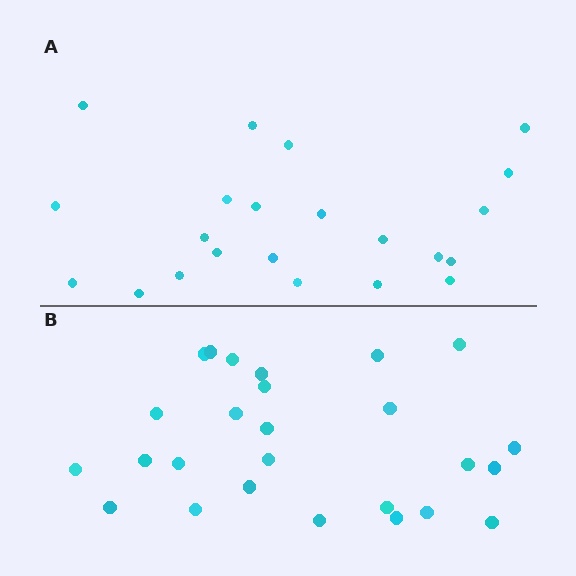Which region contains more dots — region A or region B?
Region B (the bottom region) has more dots.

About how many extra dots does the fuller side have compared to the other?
Region B has about 4 more dots than region A.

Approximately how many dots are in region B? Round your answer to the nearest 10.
About 30 dots. (The exact count is 26, which rounds to 30.)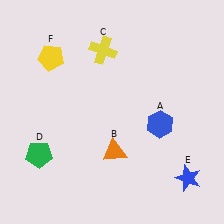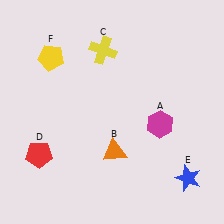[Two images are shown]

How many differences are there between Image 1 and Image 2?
There are 2 differences between the two images.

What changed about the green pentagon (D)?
In Image 1, D is green. In Image 2, it changed to red.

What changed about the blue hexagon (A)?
In Image 1, A is blue. In Image 2, it changed to magenta.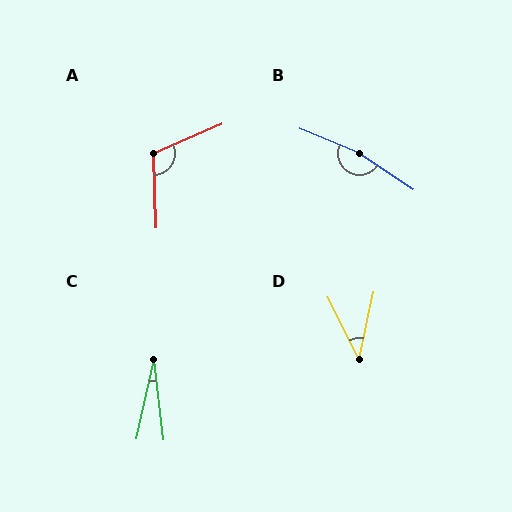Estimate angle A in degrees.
Approximately 111 degrees.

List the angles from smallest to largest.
C (19°), D (39°), A (111°), B (169°).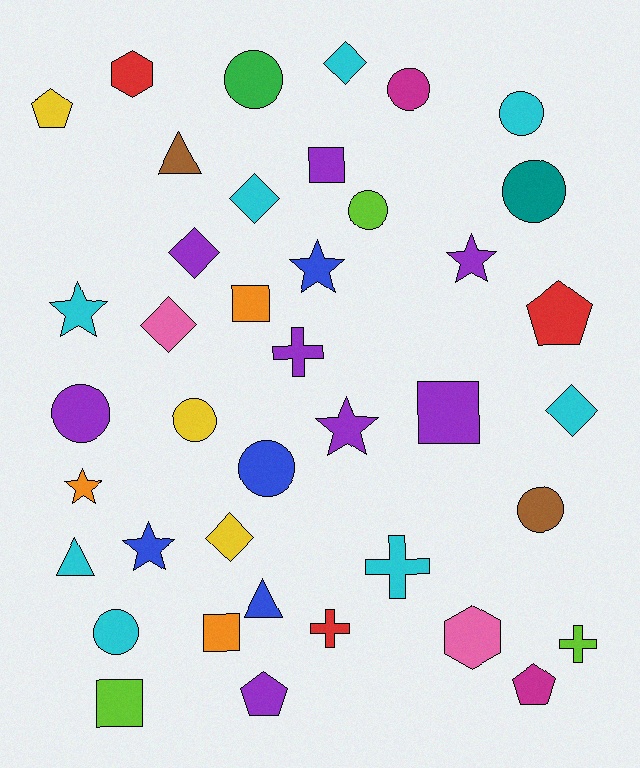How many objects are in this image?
There are 40 objects.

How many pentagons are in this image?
There are 4 pentagons.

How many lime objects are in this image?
There are 3 lime objects.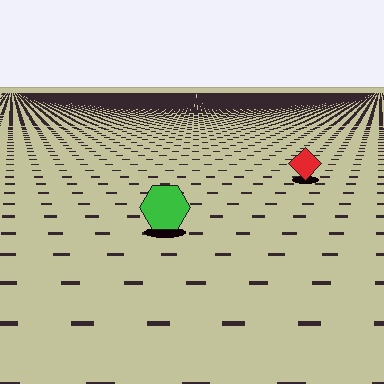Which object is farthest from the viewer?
The red diamond is farthest from the viewer. It appears smaller and the ground texture around it is denser.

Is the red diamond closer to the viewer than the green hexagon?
No. The green hexagon is closer — you can tell from the texture gradient: the ground texture is coarser near it.